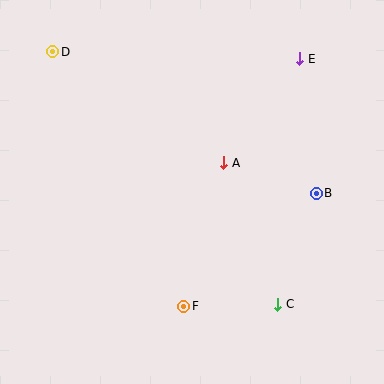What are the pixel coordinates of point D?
Point D is at (53, 52).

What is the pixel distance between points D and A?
The distance between D and A is 204 pixels.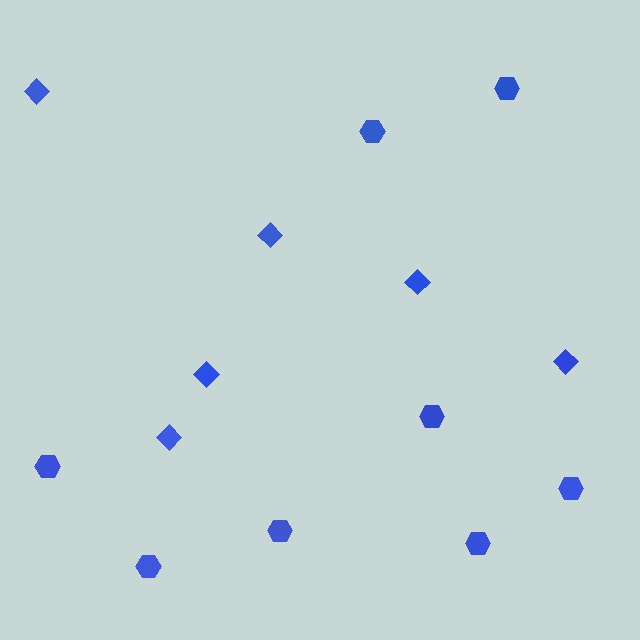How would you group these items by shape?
There are 2 groups: one group of hexagons (8) and one group of diamonds (6).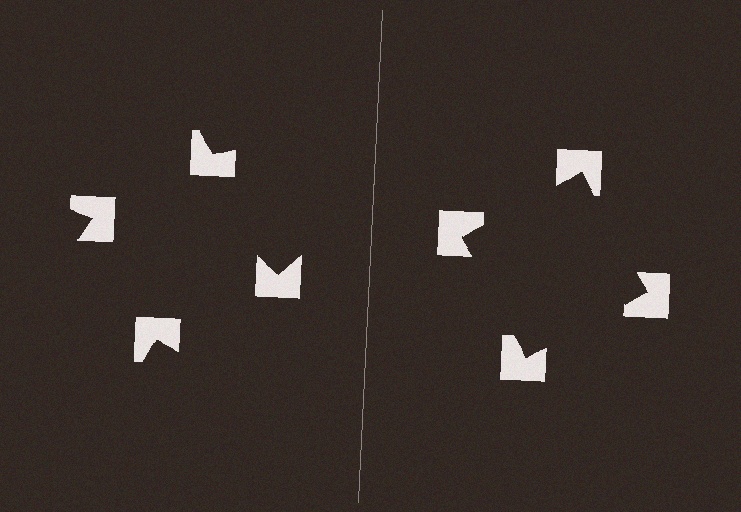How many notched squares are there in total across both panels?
8 — 4 on each side.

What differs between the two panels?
The notched squares are positioned identically on both sides; only the wedge orientations differ. On the right they align to a square; on the left they are misaligned.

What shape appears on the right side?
An illusory square.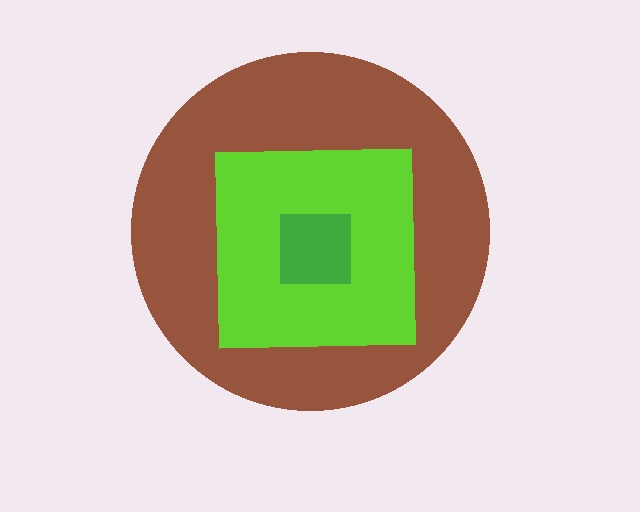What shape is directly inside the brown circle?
The lime square.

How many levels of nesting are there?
3.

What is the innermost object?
The green square.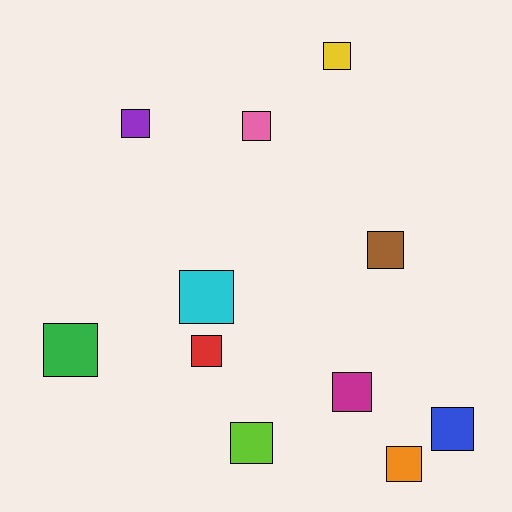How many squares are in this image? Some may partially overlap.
There are 11 squares.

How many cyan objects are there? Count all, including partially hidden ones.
There is 1 cyan object.